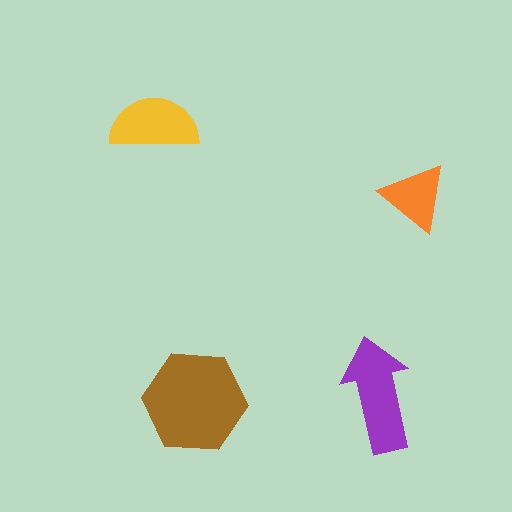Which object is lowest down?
The brown hexagon is bottommost.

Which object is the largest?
The brown hexagon.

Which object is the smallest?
The orange triangle.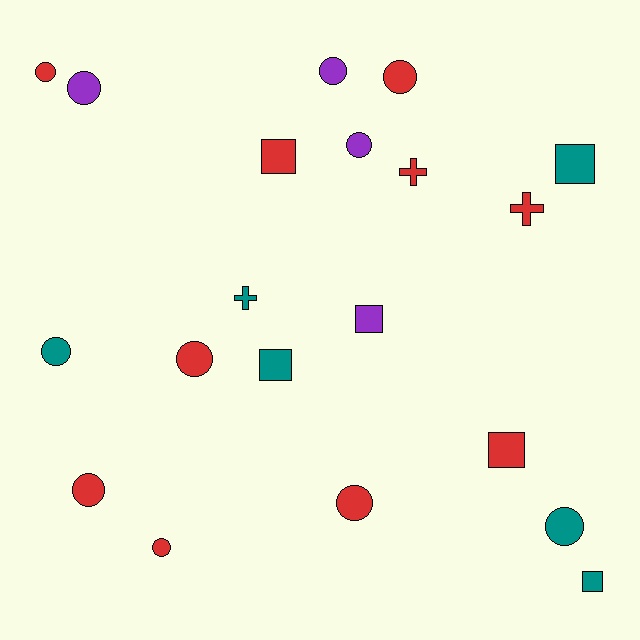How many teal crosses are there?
There is 1 teal cross.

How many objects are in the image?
There are 20 objects.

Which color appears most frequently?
Red, with 10 objects.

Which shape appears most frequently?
Circle, with 11 objects.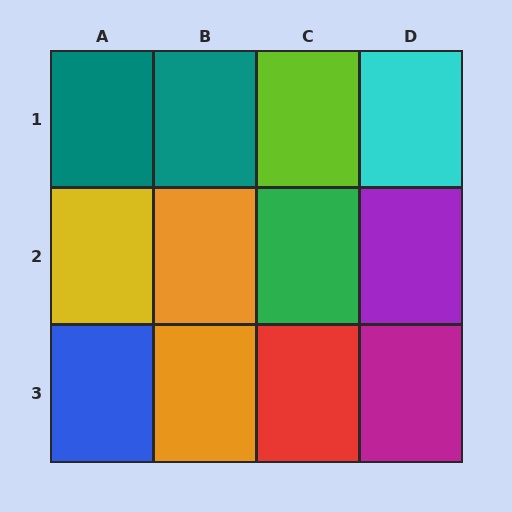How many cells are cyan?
1 cell is cyan.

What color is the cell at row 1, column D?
Cyan.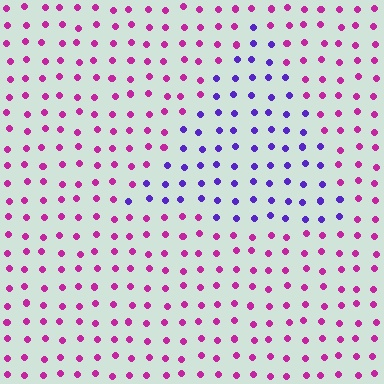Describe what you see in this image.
The image is filled with small magenta elements in a uniform arrangement. A triangle-shaped region is visible where the elements are tinted to a slightly different hue, forming a subtle color boundary.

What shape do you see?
I see a triangle.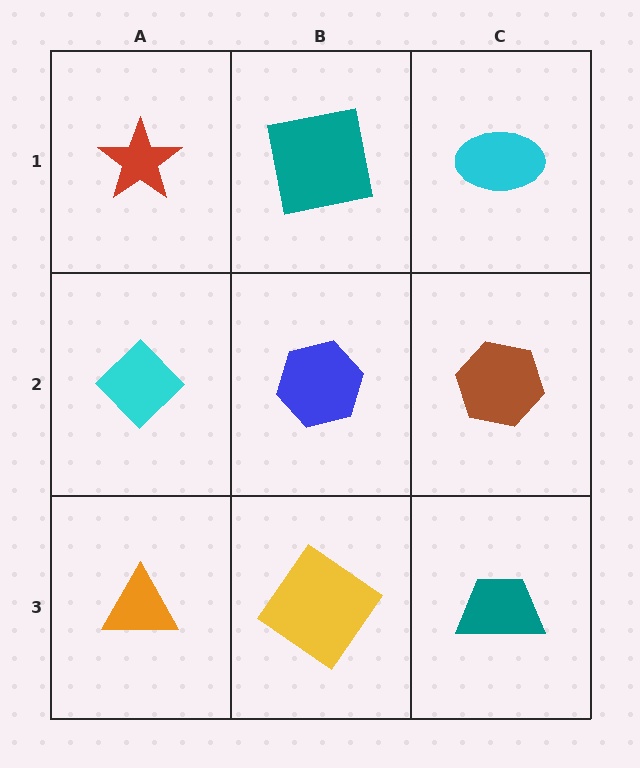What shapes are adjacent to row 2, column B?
A teal square (row 1, column B), a yellow diamond (row 3, column B), a cyan diamond (row 2, column A), a brown hexagon (row 2, column C).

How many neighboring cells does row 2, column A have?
3.